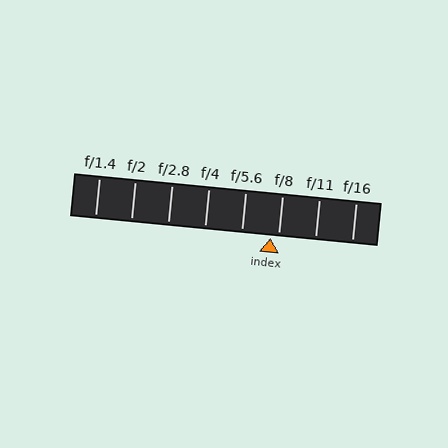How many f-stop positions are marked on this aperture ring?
There are 8 f-stop positions marked.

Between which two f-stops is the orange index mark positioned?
The index mark is between f/5.6 and f/8.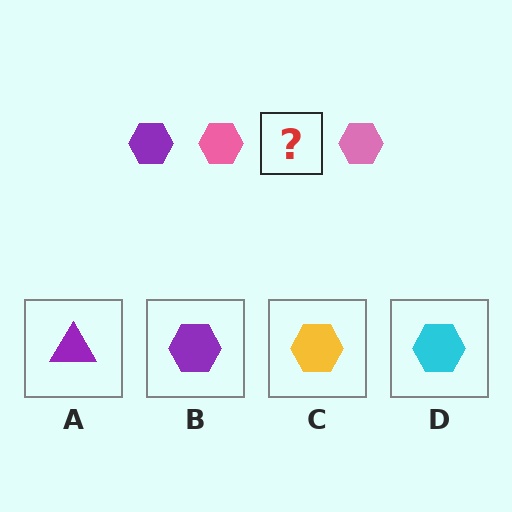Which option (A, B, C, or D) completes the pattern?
B.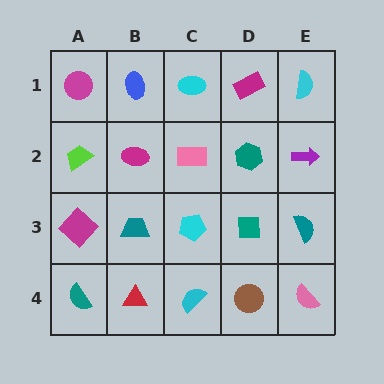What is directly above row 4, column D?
A teal square.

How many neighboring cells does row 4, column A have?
2.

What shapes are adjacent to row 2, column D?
A magenta rectangle (row 1, column D), a teal square (row 3, column D), a pink rectangle (row 2, column C), a purple arrow (row 2, column E).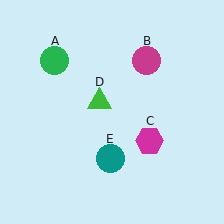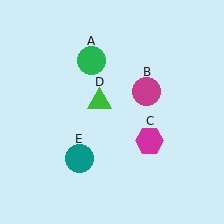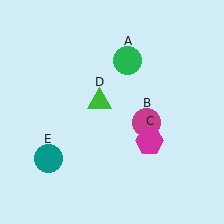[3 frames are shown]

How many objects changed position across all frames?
3 objects changed position: green circle (object A), magenta circle (object B), teal circle (object E).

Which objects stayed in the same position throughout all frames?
Magenta hexagon (object C) and green triangle (object D) remained stationary.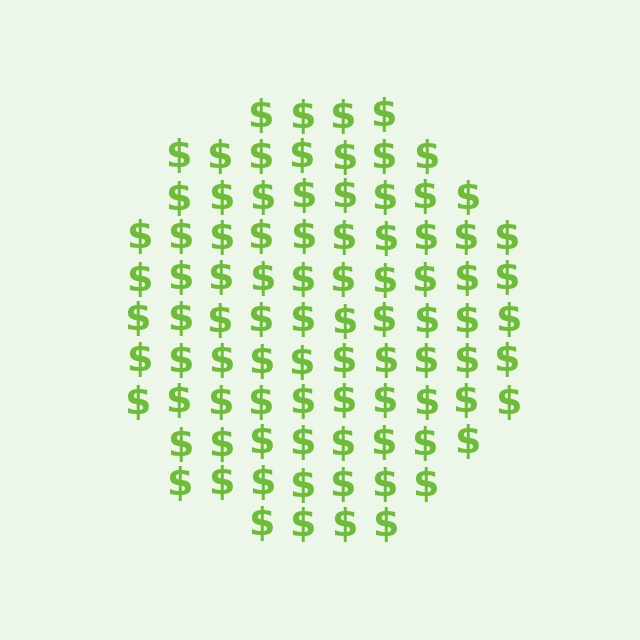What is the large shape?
The large shape is a circle.